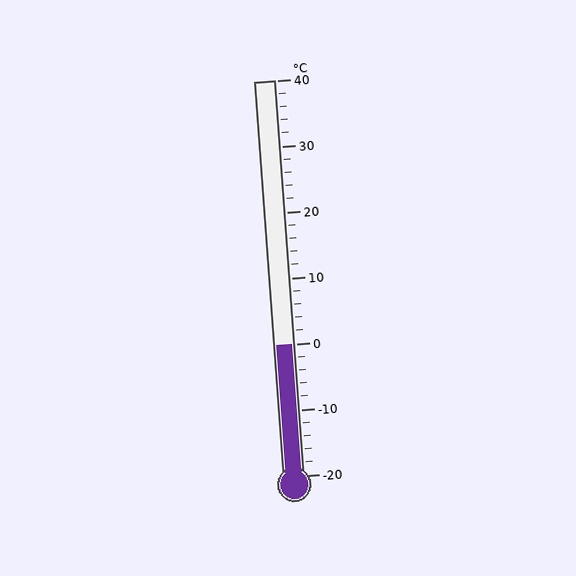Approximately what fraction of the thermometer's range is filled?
The thermometer is filled to approximately 35% of its range.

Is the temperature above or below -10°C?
The temperature is above -10°C.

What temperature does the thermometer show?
The thermometer shows approximately 0°C.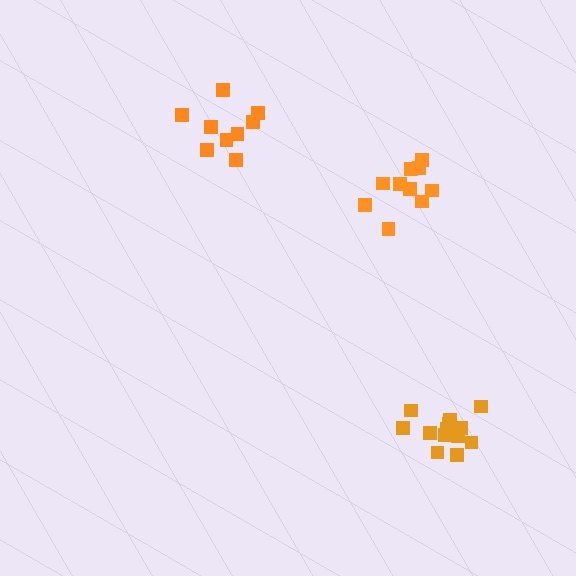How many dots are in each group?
Group 1: 13 dots, Group 2: 10 dots, Group 3: 9 dots (32 total).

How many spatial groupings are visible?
There are 3 spatial groupings.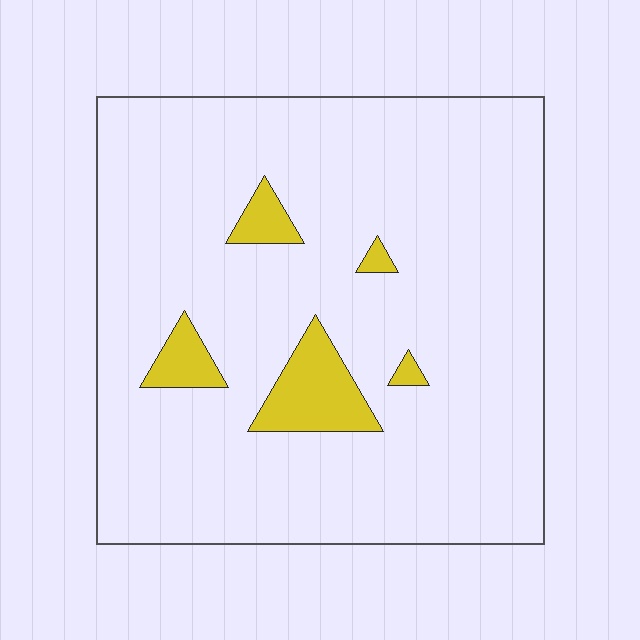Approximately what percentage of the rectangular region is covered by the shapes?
Approximately 10%.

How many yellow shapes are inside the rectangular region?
5.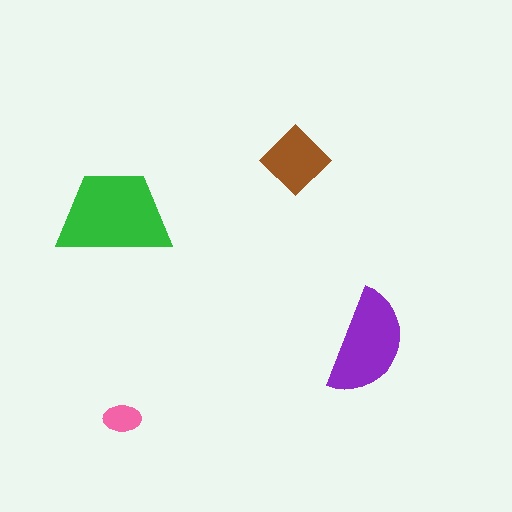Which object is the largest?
The green trapezoid.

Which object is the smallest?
The pink ellipse.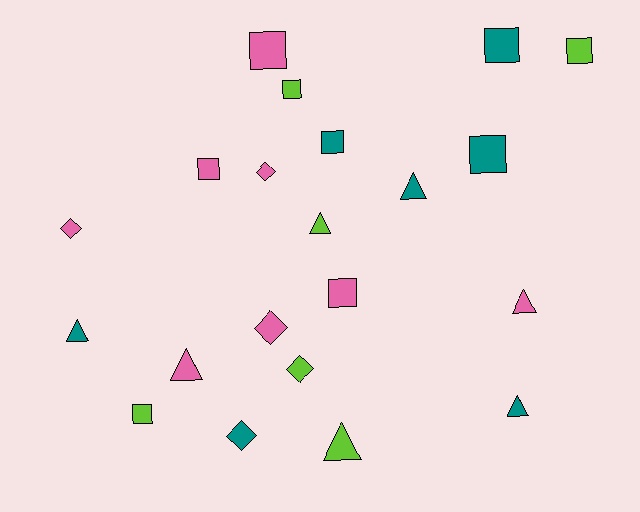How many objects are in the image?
There are 21 objects.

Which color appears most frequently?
Pink, with 8 objects.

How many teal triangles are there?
There are 3 teal triangles.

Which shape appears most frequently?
Square, with 9 objects.